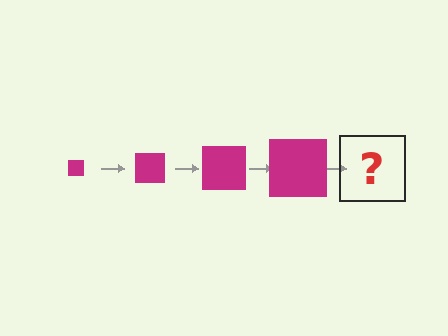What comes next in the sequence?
The next element should be a magenta square, larger than the previous one.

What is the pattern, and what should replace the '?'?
The pattern is that the square gets progressively larger each step. The '?' should be a magenta square, larger than the previous one.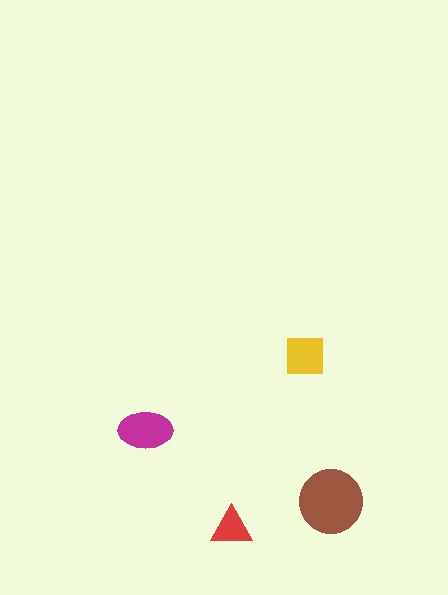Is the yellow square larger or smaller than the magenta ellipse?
Smaller.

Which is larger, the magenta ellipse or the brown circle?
The brown circle.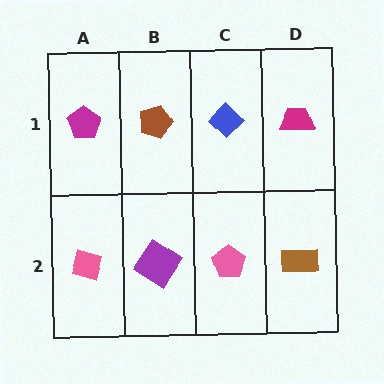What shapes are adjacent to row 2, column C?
A blue diamond (row 1, column C), a purple diamond (row 2, column B), a brown rectangle (row 2, column D).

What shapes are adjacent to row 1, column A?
A pink diamond (row 2, column A), a brown pentagon (row 1, column B).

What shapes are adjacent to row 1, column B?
A purple diamond (row 2, column B), a magenta pentagon (row 1, column A), a blue diamond (row 1, column C).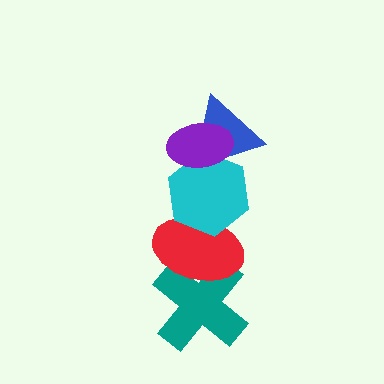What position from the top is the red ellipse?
The red ellipse is 4th from the top.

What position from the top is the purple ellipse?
The purple ellipse is 1st from the top.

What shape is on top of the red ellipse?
The cyan hexagon is on top of the red ellipse.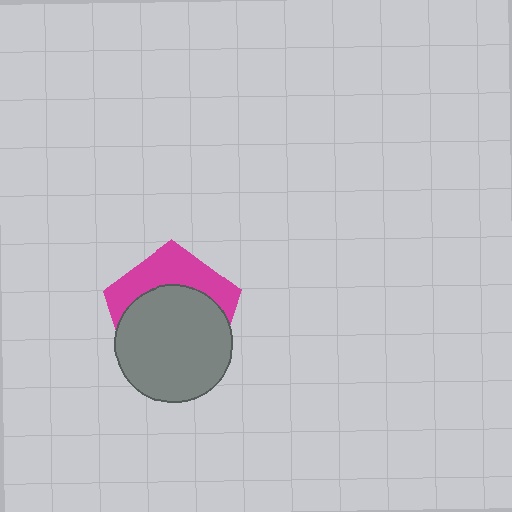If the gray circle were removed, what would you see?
You would see the complete magenta pentagon.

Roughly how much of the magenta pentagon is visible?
A small part of it is visible (roughly 36%).